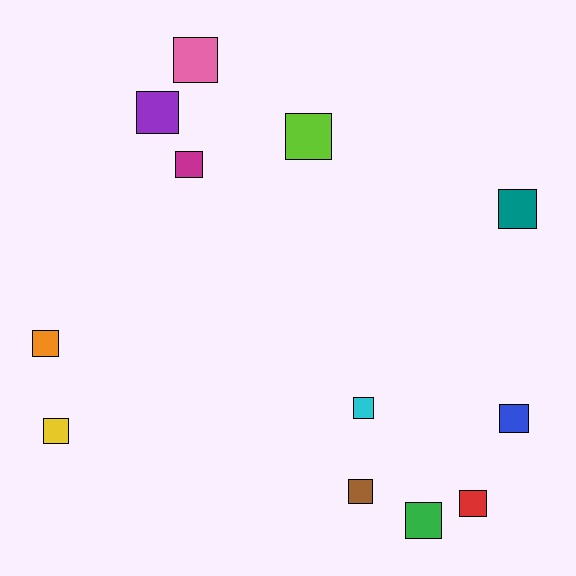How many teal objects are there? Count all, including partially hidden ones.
There is 1 teal object.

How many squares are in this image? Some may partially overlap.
There are 12 squares.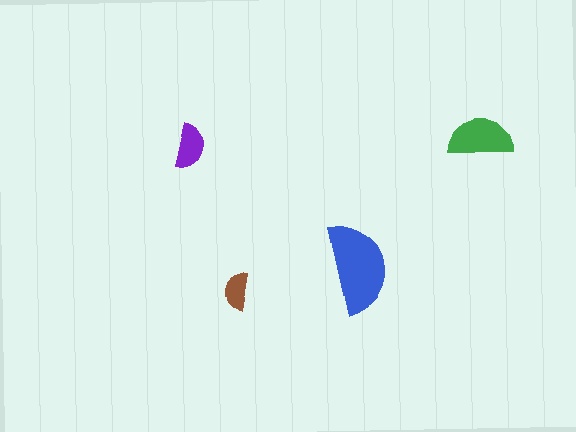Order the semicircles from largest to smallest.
the blue one, the green one, the purple one, the brown one.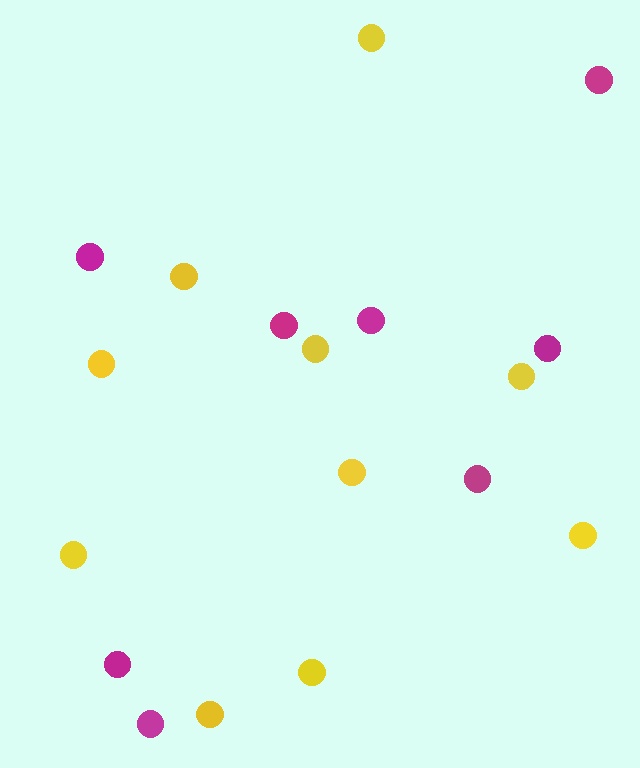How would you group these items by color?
There are 2 groups: one group of yellow circles (10) and one group of magenta circles (8).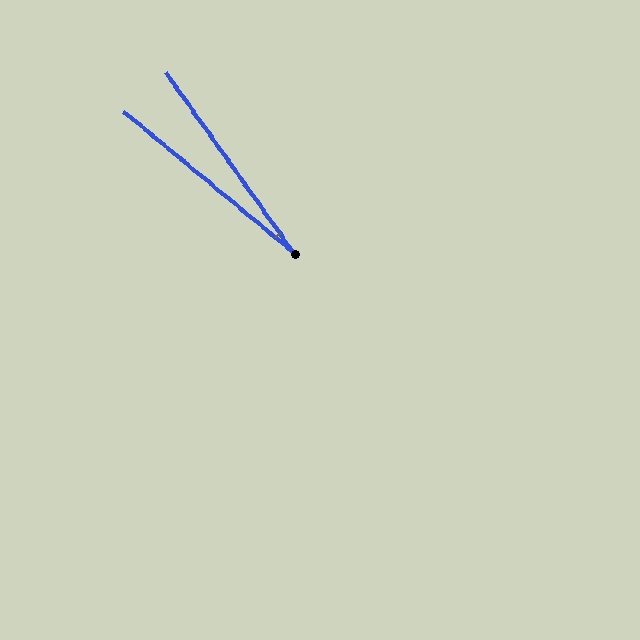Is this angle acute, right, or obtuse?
It is acute.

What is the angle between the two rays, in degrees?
Approximately 15 degrees.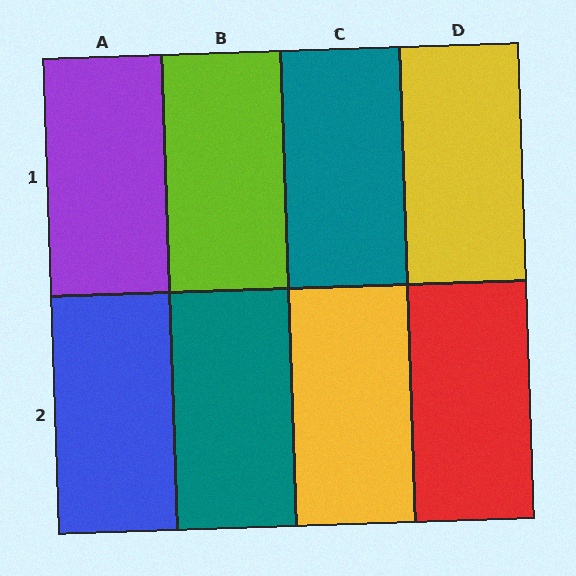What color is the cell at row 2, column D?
Red.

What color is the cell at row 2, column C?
Yellow.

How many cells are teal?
2 cells are teal.